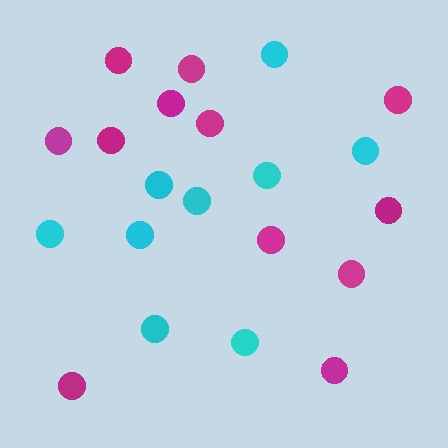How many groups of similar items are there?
There are 2 groups: one group of cyan circles (9) and one group of magenta circles (12).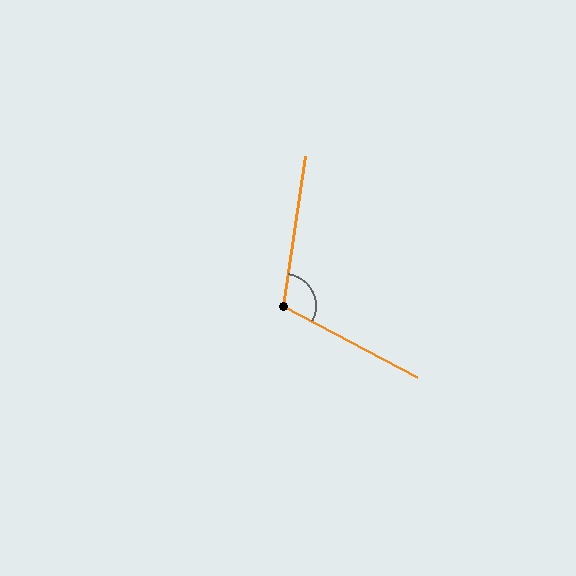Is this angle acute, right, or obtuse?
It is obtuse.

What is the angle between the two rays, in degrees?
Approximately 110 degrees.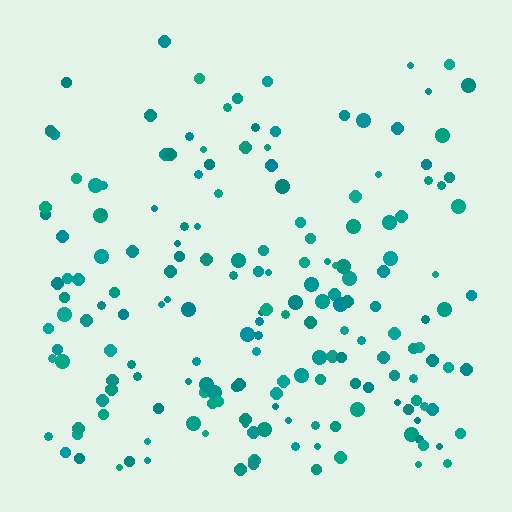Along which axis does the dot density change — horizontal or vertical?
Vertical.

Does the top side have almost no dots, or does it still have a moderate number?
Still a moderate number, just noticeably fewer than the bottom.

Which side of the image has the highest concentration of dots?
The bottom.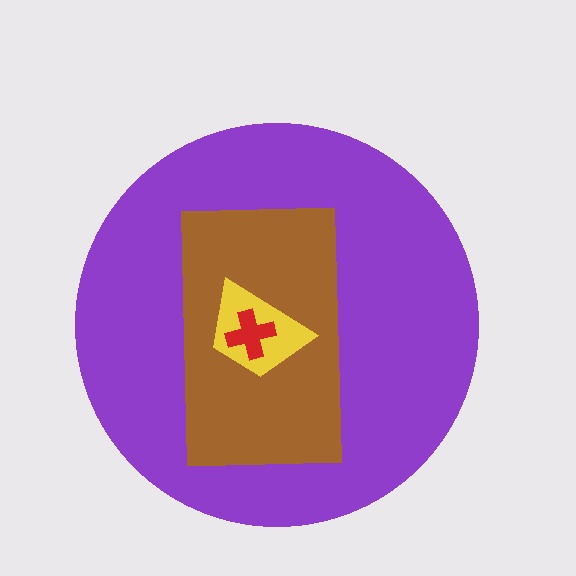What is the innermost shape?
The red cross.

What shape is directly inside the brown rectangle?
The yellow trapezoid.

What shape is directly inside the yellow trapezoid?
The red cross.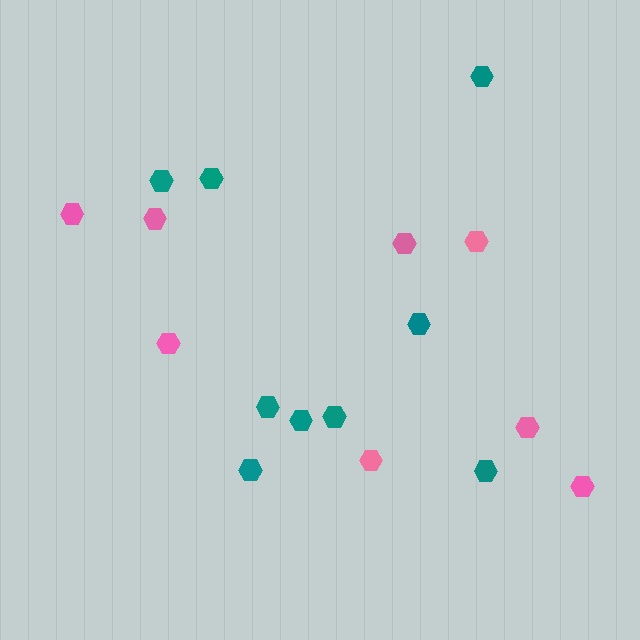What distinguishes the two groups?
There are 2 groups: one group of teal hexagons (9) and one group of pink hexagons (8).